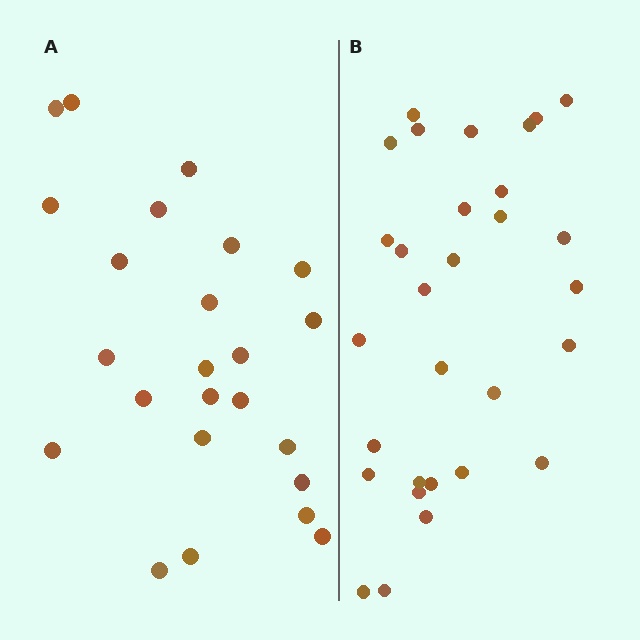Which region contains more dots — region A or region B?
Region B (the right region) has more dots.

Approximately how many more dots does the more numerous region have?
Region B has about 6 more dots than region A.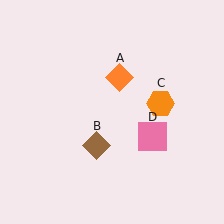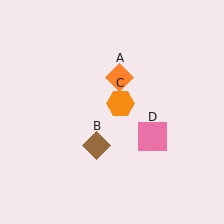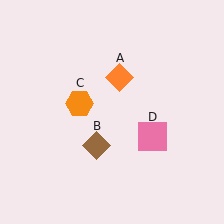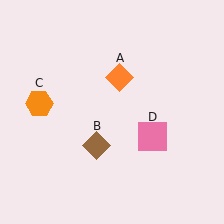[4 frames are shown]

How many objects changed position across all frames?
1 object changed position: orange hexagon (object C).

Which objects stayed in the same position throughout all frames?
Orange diamond (object A) and brown diamond (object B) and pink square (object D) remained stationary.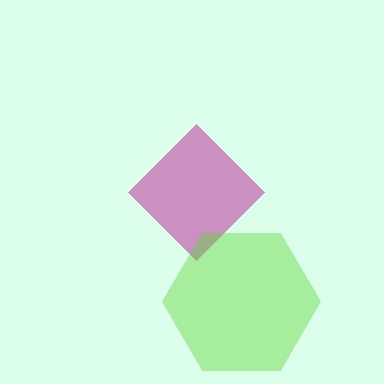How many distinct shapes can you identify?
There are 2 distinct shapes: a magenta diamond, a lime hexagon.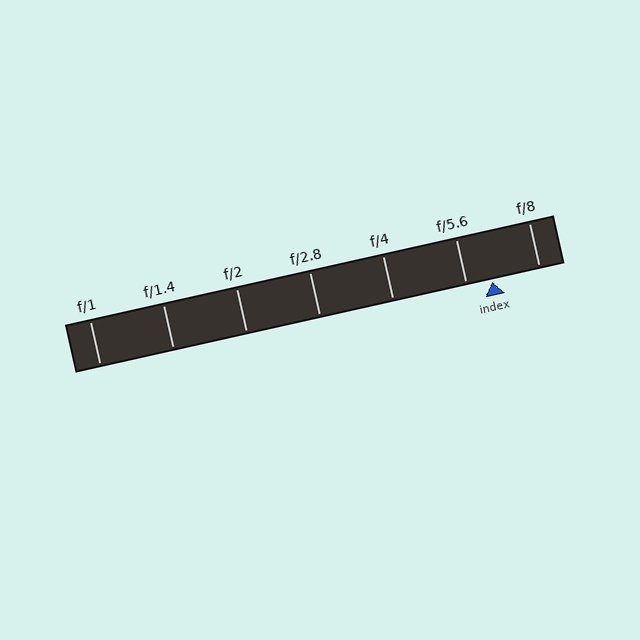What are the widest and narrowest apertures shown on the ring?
The widest aperture shown is f/1 and the narrowest is f/8.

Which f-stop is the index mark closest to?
The index mark is closest to f/5.6.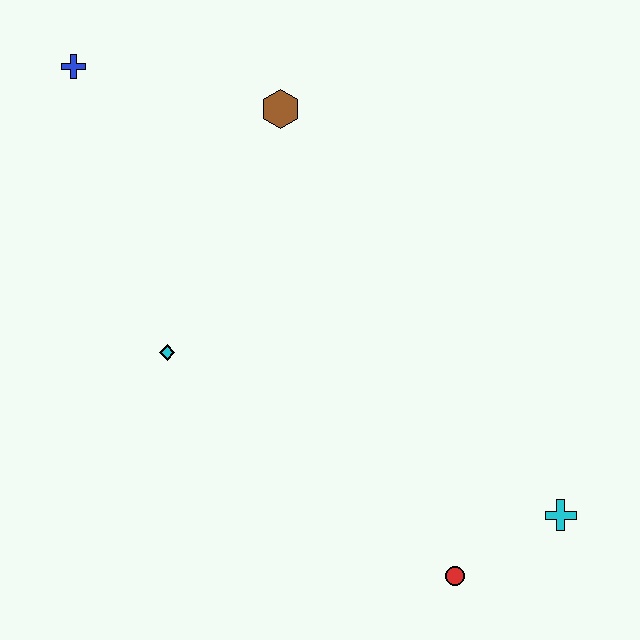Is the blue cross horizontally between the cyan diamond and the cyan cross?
No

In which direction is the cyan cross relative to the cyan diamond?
The cyan cross is to the right of the cyan diamond.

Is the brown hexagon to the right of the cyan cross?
No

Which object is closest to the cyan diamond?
The brown hexagon is closest to the cyan diamond.